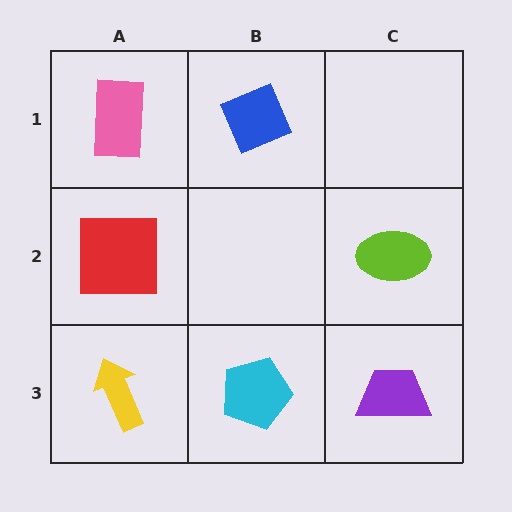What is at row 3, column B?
A cyan pentagon.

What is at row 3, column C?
A purple trapezoid.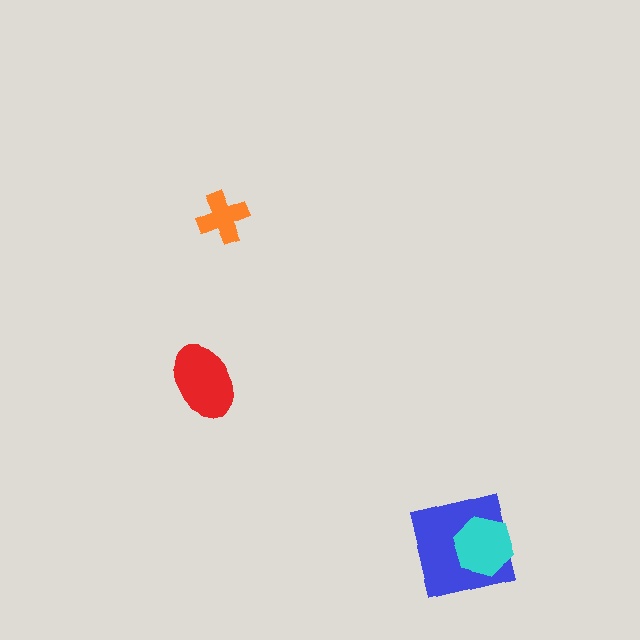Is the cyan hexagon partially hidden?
No, no other shape covers it.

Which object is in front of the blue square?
The cyan hexagon is in front of the blue square.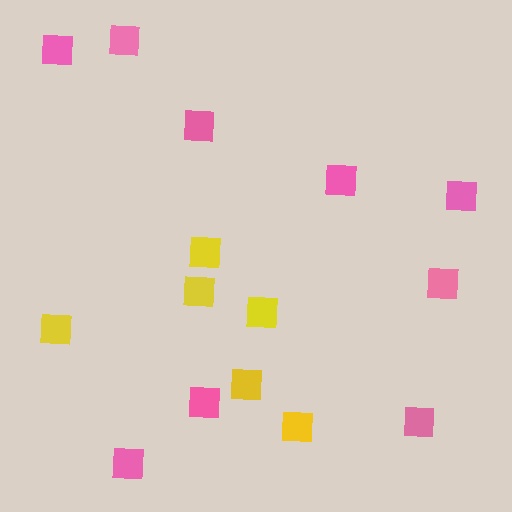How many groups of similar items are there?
There are 2 groups: one group of yellow squares (6) and one group of pink squares (9).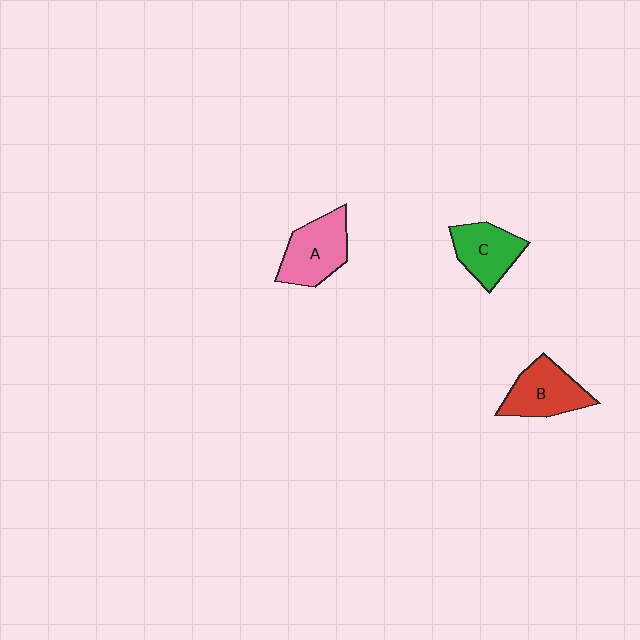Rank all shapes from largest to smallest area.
From largest to smallest: A (pink), B (red), C (green).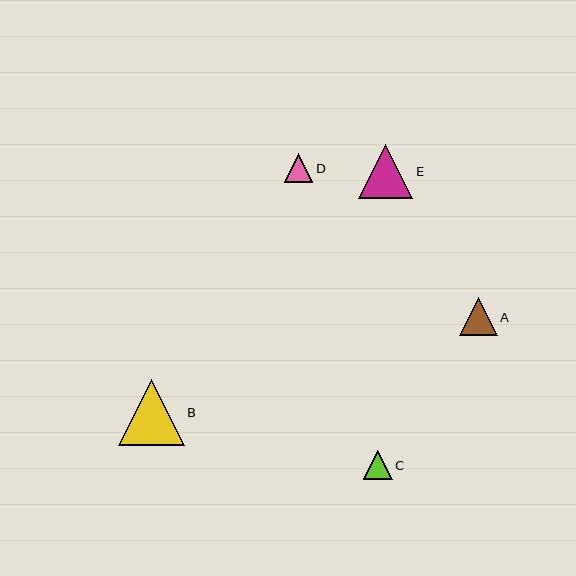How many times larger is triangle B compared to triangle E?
Triangle B is approximately 1.2 times the size of triangle E.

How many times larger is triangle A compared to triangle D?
Triangle A is approximately 1.3 times the size of triangle D.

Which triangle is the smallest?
Triangle D is the smallest with a size of approximately 28 pixels.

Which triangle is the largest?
Triangle B is the largest with a size of approximately 66 pixels.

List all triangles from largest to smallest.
From largest to smallest: B, E, A, C, D.